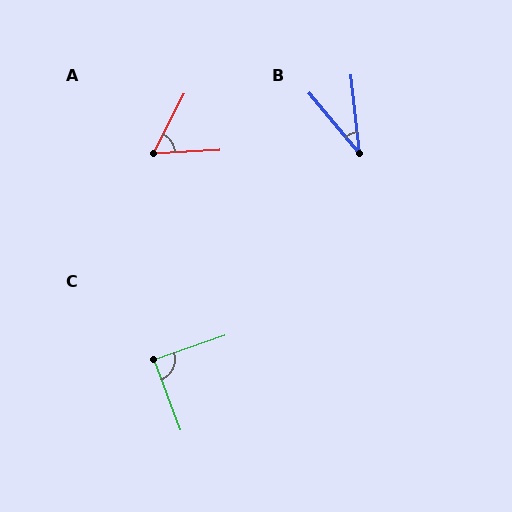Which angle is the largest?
C, at approximately 88 degrees.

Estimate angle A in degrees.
Approximately 60 degrees.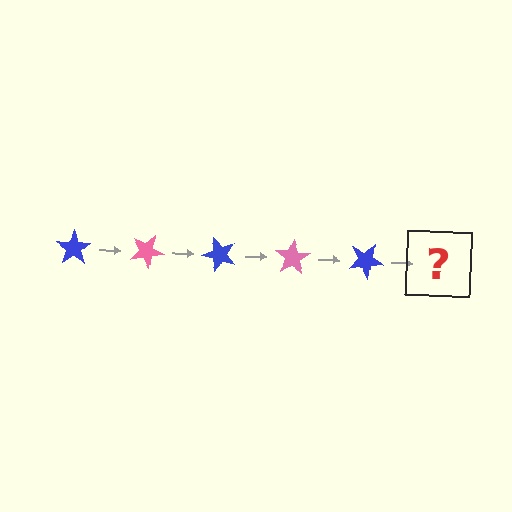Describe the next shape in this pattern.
It should be a pink star, rotated 125 degrees from the start.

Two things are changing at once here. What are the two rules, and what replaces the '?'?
The two rules are that it rotates 25 degrees each step and the color cycles through blue and pink. The '?' should be a pink star, rotated 125 degrees from the start.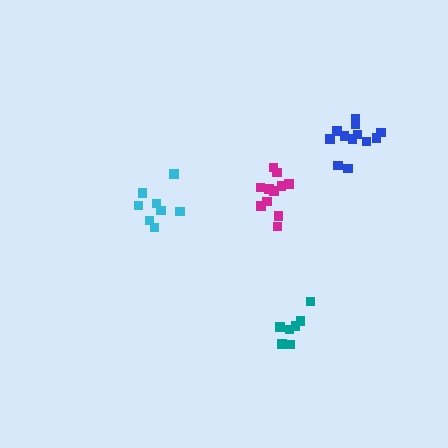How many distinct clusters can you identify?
There are 4 distinct clusters.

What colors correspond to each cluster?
The clusters are colored: teal, cyan, blue, magenta.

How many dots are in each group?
Group 1: 7 dots, Group 2: 8 dots, Group 3: 12 dots, Group 4: 11 dots (38 total).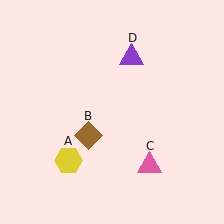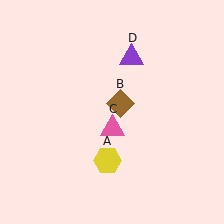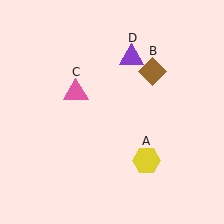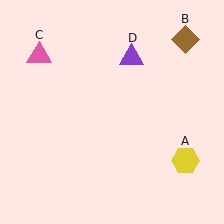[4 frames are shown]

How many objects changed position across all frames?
3 objects changed position: yellow hexagon (object A), brown diamond (object B), pink triangle (object C).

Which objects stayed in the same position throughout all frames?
Purple triangle (object D) remained stationary.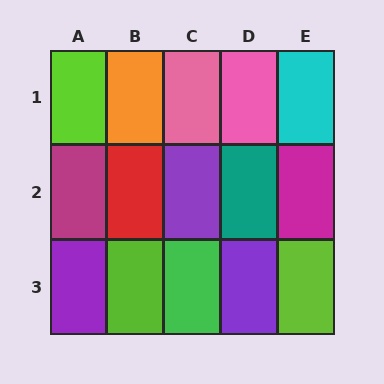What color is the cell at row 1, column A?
Lime.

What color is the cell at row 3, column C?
Green.